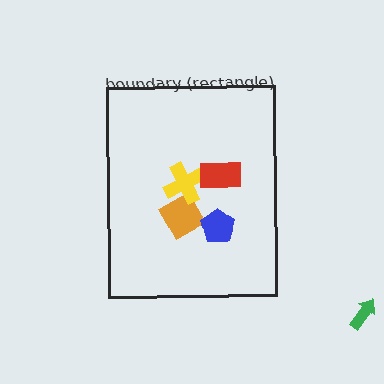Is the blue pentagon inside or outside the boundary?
Inside.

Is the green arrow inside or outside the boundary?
Outside.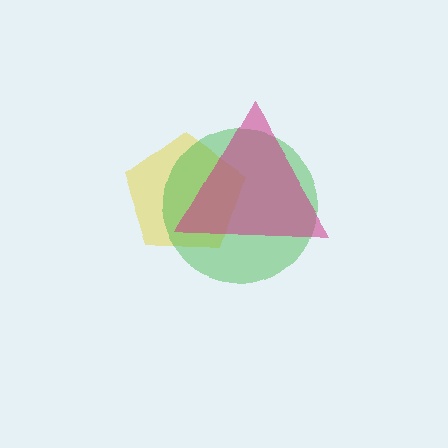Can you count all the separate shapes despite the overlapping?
Yes, there are 3 separate shapes.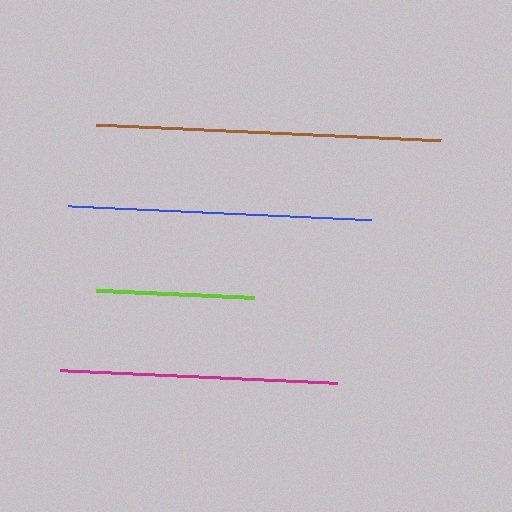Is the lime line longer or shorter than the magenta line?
The magenta line is longer than the lime line.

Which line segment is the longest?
The brown line is the longest at approximately 345 pixels.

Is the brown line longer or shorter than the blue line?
The brown line is longer than the blue line.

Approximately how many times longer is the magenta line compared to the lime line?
The magenta line is approximately 1.8 times the length of the lime line.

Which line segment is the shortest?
The lime line is the shortest at approximately 158 pixels.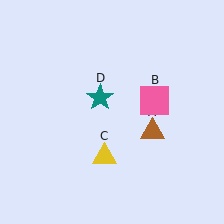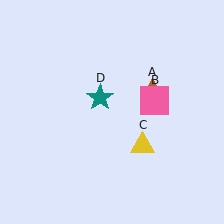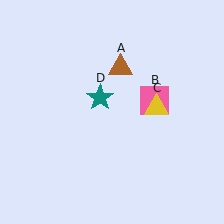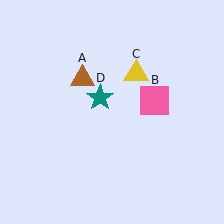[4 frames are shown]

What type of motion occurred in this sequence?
The brown triangle (object A), yellow triangle (object C) rotated counterclockwise around the center of the scene.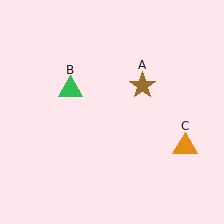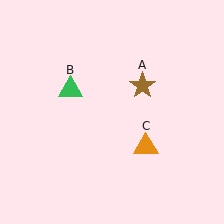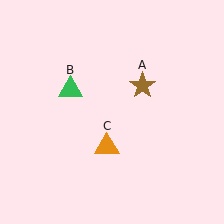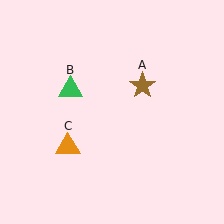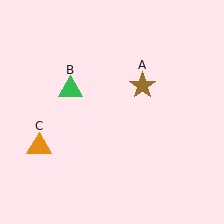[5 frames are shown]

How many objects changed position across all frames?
1 object changed position: orange triangle (object C).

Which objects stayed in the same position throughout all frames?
Brown star (object A) and green triangle (object B) remained stationary.